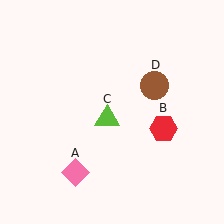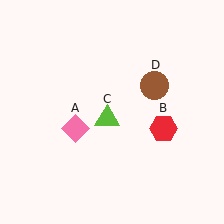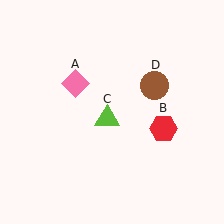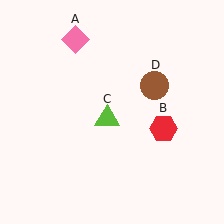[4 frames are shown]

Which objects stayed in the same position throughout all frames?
Red hexagon (object B) and lime triangle (object C) and brown circle (object D) remained stationary.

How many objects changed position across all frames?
1 object changed position: pink diamond (object A).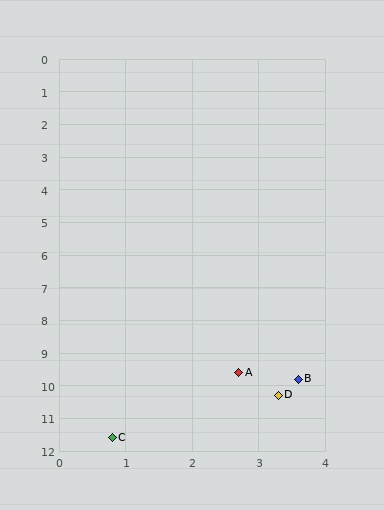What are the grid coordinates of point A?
Point A is at approximately (2.7, 9.6).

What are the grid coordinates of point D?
Point D is at approximately (3.3, 10.3).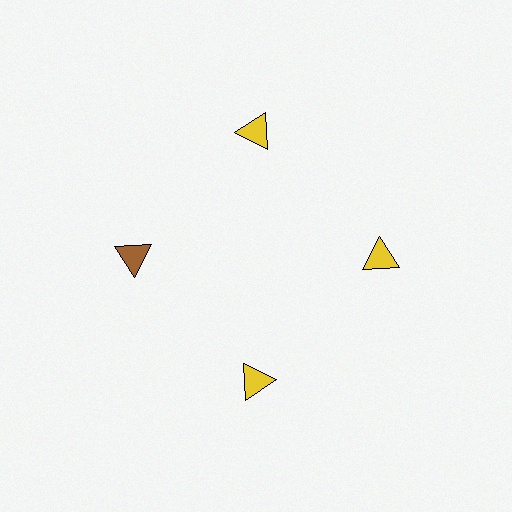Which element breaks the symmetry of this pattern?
The brown triangle at roughly the 9 o'clock position breaks the symmetry. All other shapes are yellow triangles.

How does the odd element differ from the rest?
It has a different color: brown instead of yellow.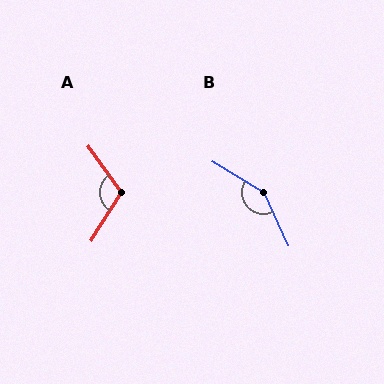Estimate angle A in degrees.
Approximately 112 degrees.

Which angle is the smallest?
A, at approximately 112 degrees.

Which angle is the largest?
B, at approximately 146 degrees.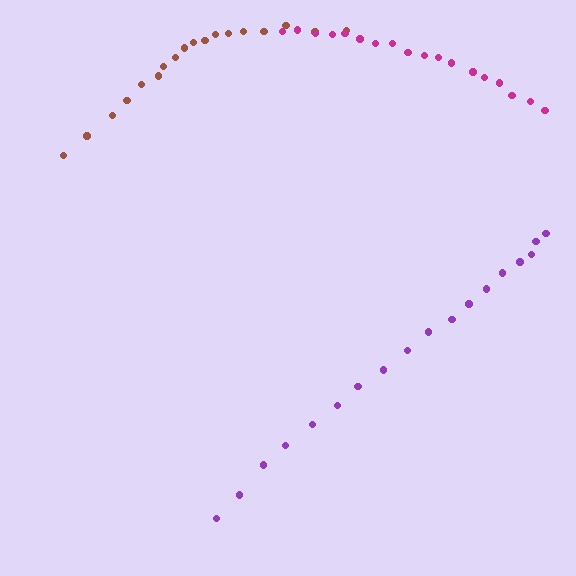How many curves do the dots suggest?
There are 3 distinct paths.